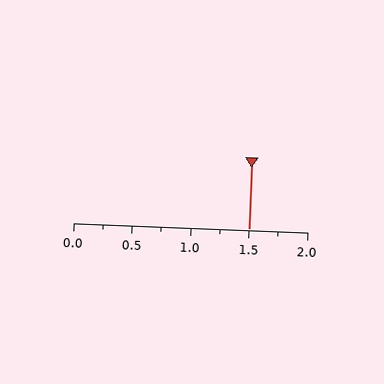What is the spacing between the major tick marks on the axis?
The major ticks are spaced 0.5 apart.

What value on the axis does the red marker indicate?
The marker indicates approximately 1.5.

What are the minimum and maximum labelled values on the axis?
The axis runs from 0.0 to 2.0.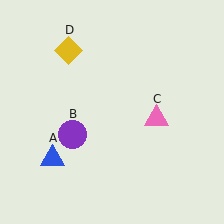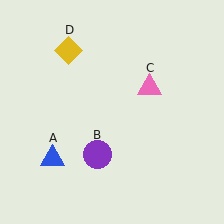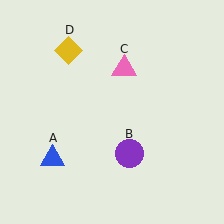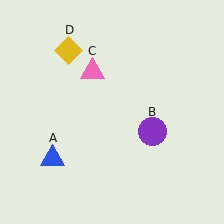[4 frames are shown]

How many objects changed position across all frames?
2 objects changed position: purple circle (object B), pink triangle (object C).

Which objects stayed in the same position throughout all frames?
Blue triangle (object A) and yellow diamond (object D) remained stationary.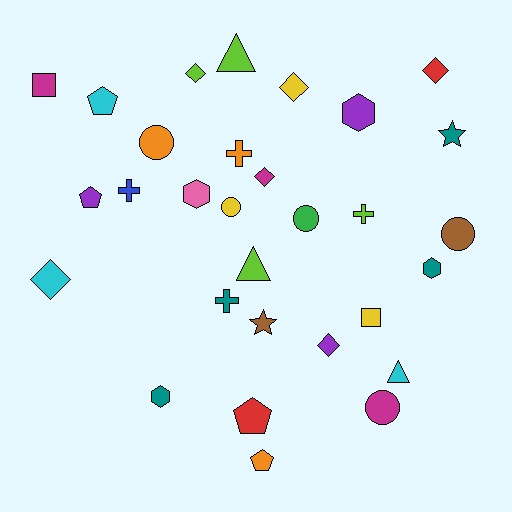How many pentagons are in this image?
There are 4 pentagons.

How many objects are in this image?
There are 30 objects.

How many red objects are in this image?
There are 2 red objects.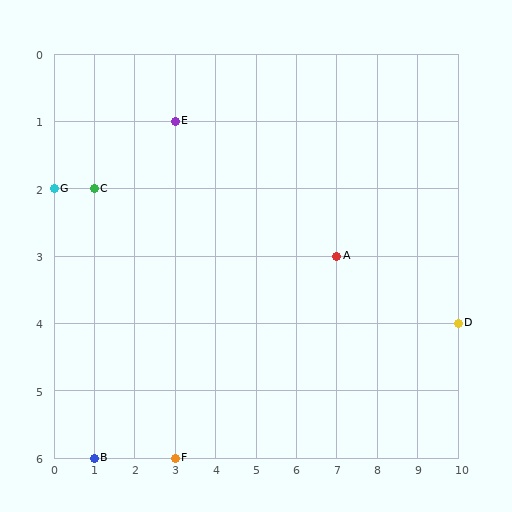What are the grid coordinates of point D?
Point D is at grid coordinates (10, 4).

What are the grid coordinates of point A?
Point A is at grid coordinates (7, 3).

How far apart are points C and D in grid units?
Points C and D are 9 columns and 2 rows apart (about 9.2 grid units diagonally).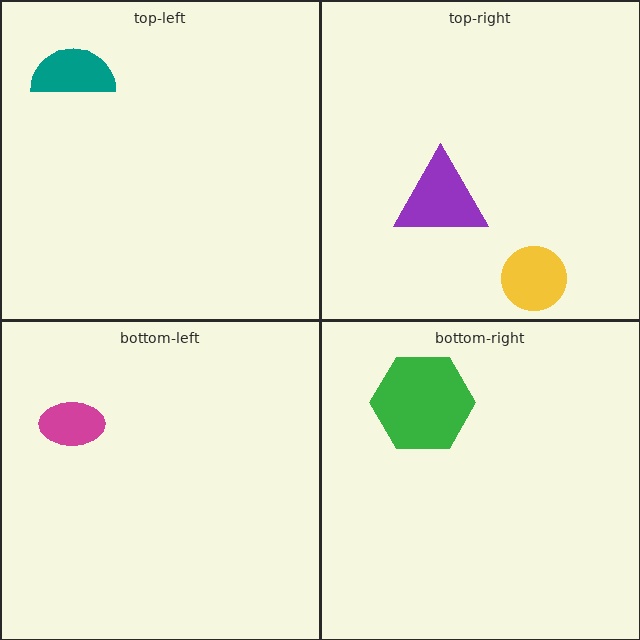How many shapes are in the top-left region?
1.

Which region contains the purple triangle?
The top-right region.